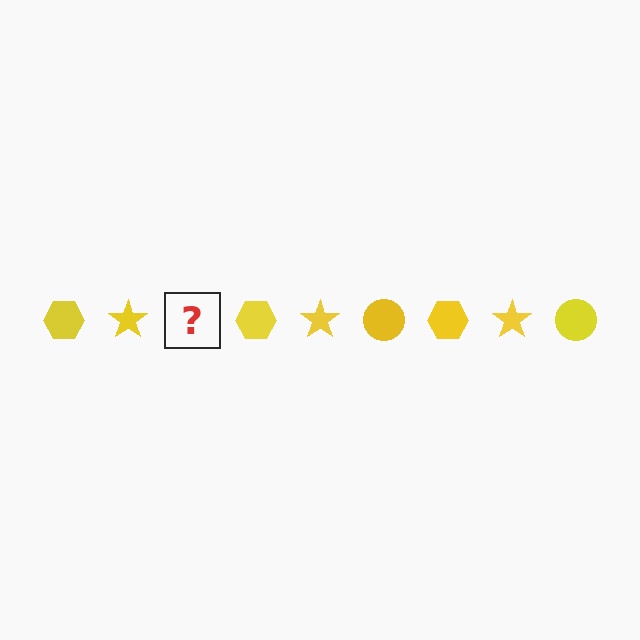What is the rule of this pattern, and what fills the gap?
The rule is that the pattern cycles through hexagon, star, circle shapes in yellow. The gap should be filled with a yellow circle.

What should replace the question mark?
The question mark should be replaced with a yellow circle.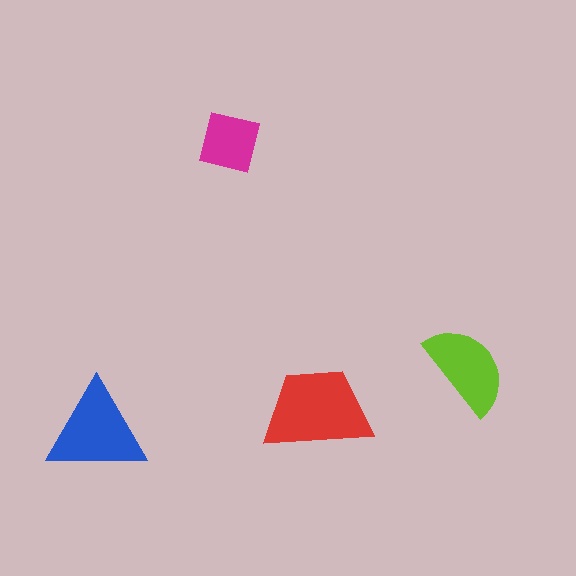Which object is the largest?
The red trapezoid.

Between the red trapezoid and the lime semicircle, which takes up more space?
The red trapezoid.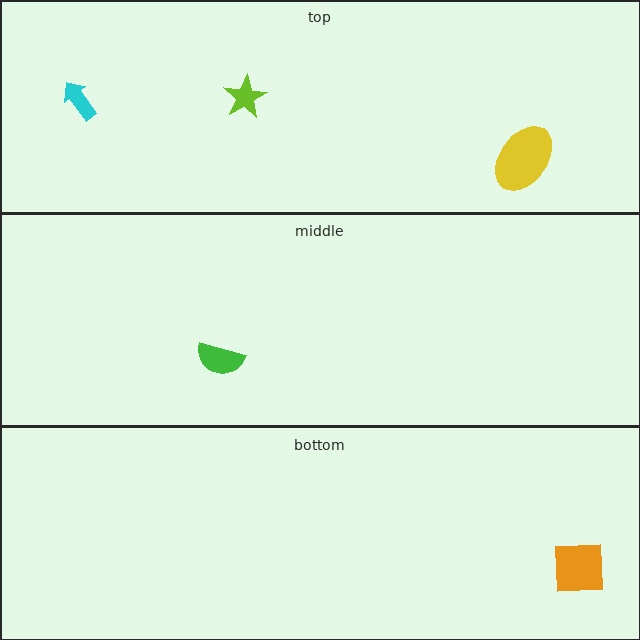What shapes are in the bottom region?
The orange square.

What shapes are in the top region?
The lime star, the cyan arrow, the yellow ellipse.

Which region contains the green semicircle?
The middle region.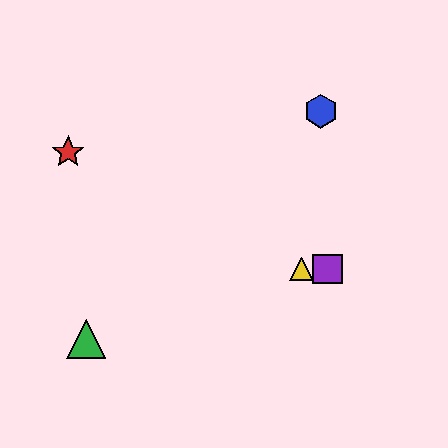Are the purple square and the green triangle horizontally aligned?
No, the purple square is at y≈269 and the green triangle is at y≈339.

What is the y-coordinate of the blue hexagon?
The blue hexagon is at y≈111.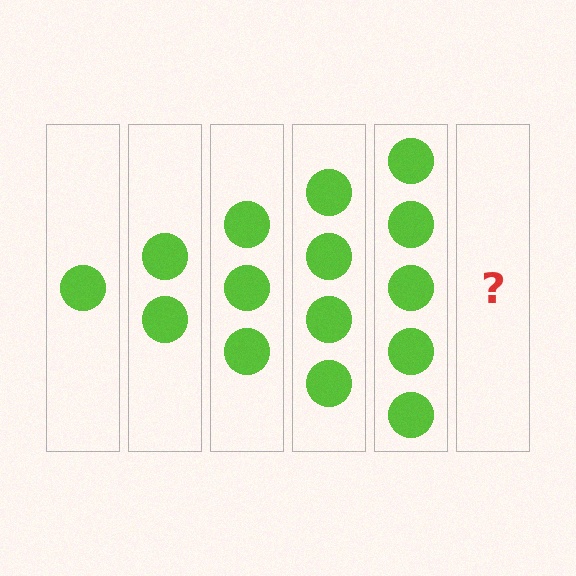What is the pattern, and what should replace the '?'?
The pattern is that each step adds one more circle. The '?' should be 6 circles.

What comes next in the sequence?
The next element should be 6 circles.